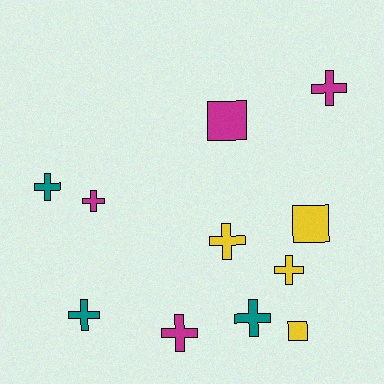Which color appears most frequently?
Magenta, with 4 objects.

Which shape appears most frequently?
Cross, with 8 objects.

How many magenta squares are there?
There is 1 magenta square.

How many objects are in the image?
There are 11 objects.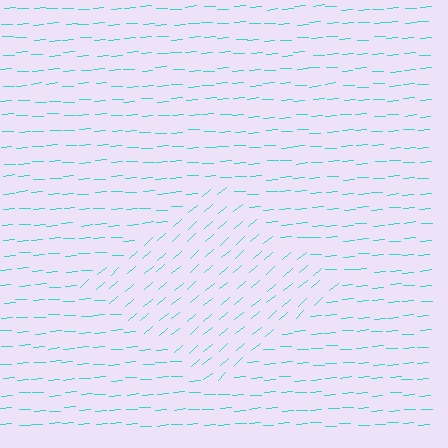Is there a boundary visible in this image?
Yes, there is a texture boundary formed by a change in line orientation.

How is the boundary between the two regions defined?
The boundary is defined purely by a change in line orientation (approximately 38 degrees difference). All lines are the same color and thickness.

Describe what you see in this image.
The image is filled with small cyan line segments. A diamond region in the image has lines oriented differently from the surrounding lines, creating a visible texture boundary.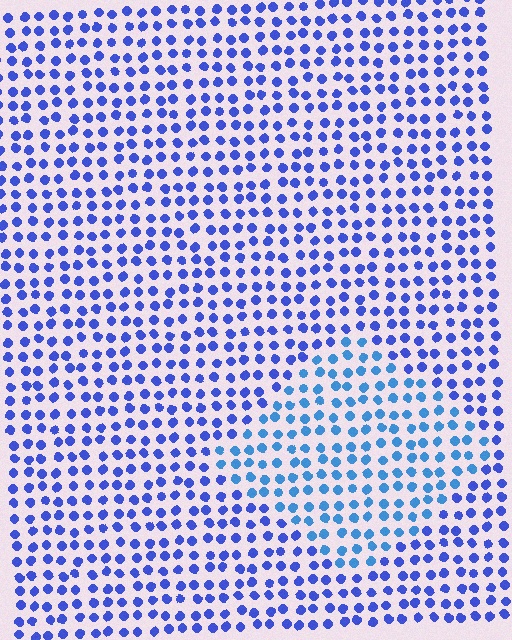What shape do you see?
I see a diamond.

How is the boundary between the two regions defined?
The boundary is defined purely by a slight shift in hue (about 25 degrees). Spacing, size, and orientation are identical on both sides.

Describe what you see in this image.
The image is filled with small blue elements in a uniform arrangement. A diamond-shaped region is visible where the elements are tinted to a slightly different hue, forming a subtle color boundary.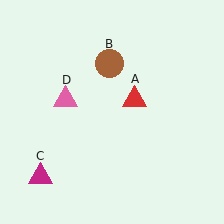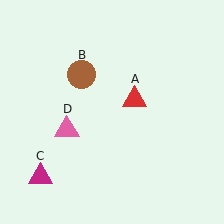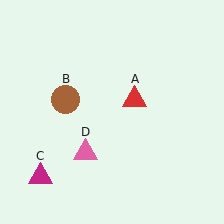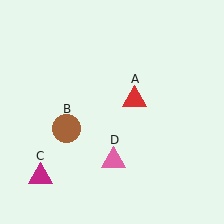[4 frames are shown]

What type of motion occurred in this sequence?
The brown circle (object B), pink triangle (object D) rotated counterclockwise around the center of the scene.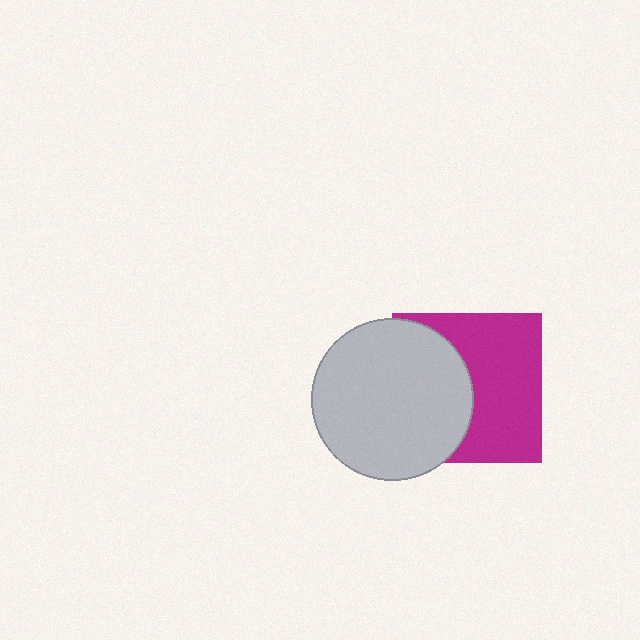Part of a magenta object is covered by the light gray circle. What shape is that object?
It is a square.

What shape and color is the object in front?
The object in front is a light gray circle.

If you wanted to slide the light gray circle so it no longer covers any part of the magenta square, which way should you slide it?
Slide it left — that is the most direct way to separate the two shapes.